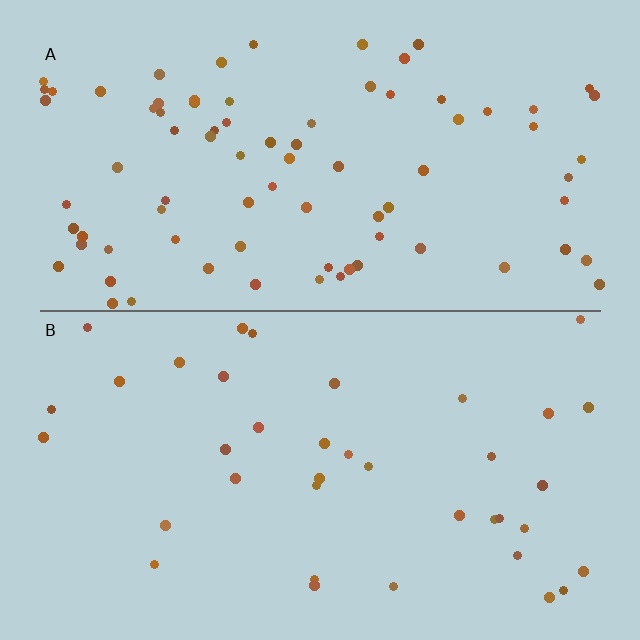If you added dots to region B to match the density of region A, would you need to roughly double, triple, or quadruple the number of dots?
Approximately double.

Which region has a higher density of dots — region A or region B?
A (the top).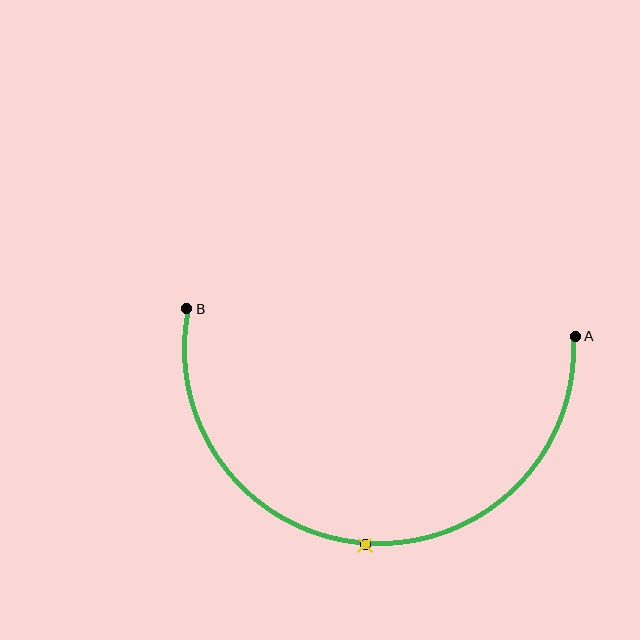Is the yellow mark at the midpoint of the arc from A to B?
Yes. The yellow mark lies on the arc at equal arc-length from both A and B — it is the arc midpoint.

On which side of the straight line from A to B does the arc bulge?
The arc bulges below the straight line connecting A and B.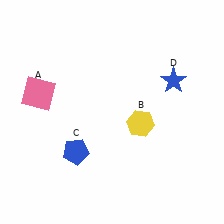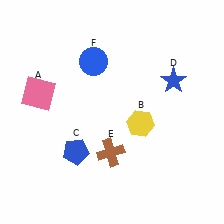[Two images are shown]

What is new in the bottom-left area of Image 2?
A brown cross (E) was added in the bottom-left area of Image 2.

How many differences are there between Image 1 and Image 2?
There are 2 differences between the two images.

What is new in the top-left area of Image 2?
A blue circle (F) was added in the top-left area of Image 2.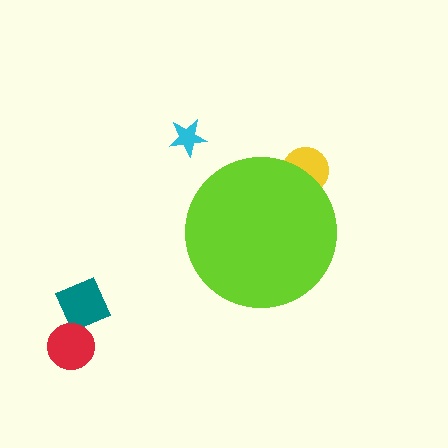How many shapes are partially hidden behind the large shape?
1 shape is partially hidden.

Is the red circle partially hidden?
No, the red circle is fully visible.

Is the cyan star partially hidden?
No, the cyan star is fully visible.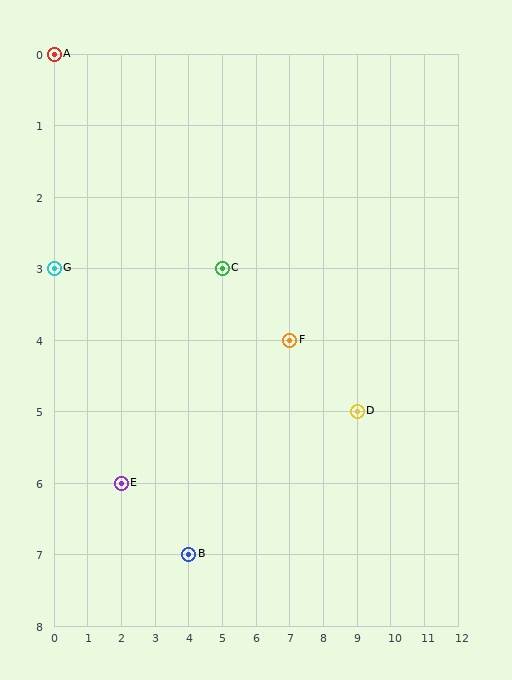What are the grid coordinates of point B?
Point B is at grid coordinates (4, 7).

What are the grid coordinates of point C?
Point C is at grid coordinates (5, 3).